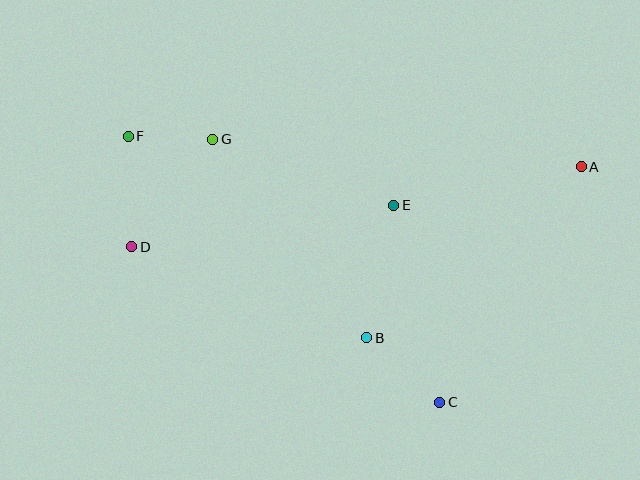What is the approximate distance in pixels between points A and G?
The distance between A and G is approximately 370 pixels.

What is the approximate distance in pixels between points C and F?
The distance between C and F is approximately 410 pixels.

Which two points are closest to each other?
Points F and G are closest to each other.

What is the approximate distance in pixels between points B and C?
The distance between B and C is approximately 97 pixels.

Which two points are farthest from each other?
Points A and D are farthest from each other.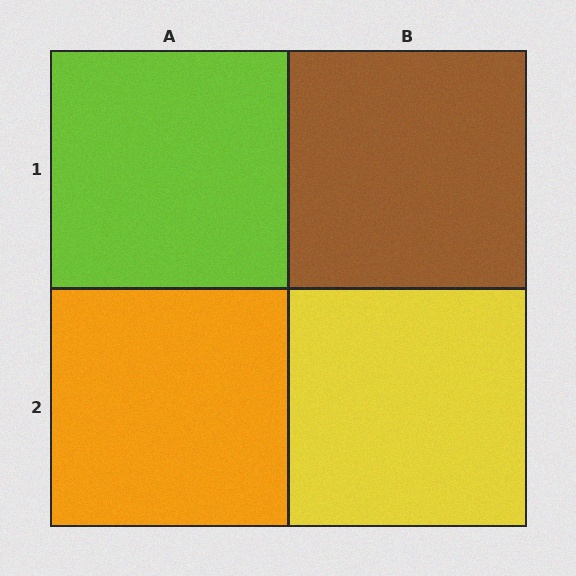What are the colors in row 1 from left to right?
Lime, brown.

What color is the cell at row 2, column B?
Yellow.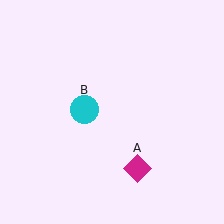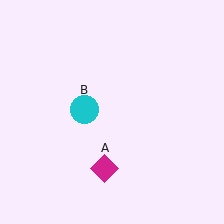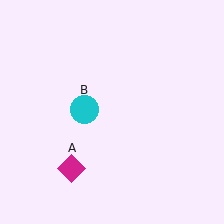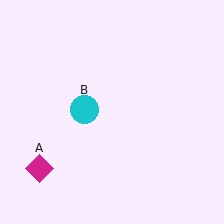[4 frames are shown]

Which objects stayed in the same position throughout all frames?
Cyan circle (object B) remained stationary.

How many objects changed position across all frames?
1 object changed position: magenta diamond (object A).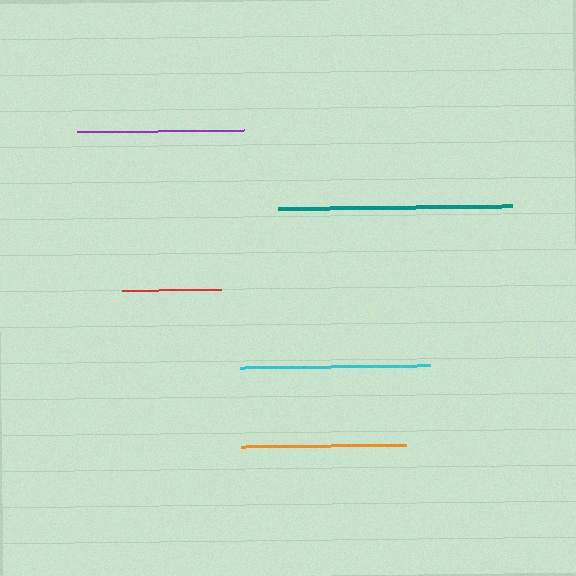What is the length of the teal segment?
The teal segment is approximately 234 pixels long.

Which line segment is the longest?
The teal line is the longest at approximately 234 pixels.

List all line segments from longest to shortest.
From longest to shortest: teal, cyan, purple, orange, red.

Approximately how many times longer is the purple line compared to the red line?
The purple line is approximately 1.7 times the length of the red line.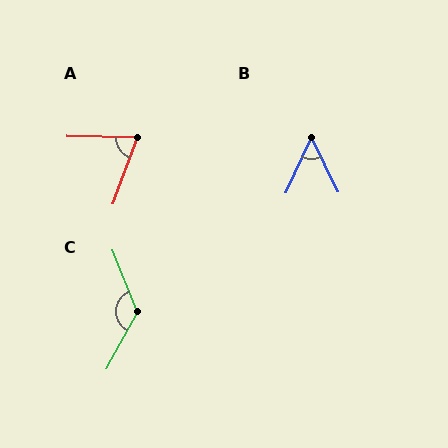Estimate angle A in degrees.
Approximately 71 degrees.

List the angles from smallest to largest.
B (51°), A (71°), C (129°).